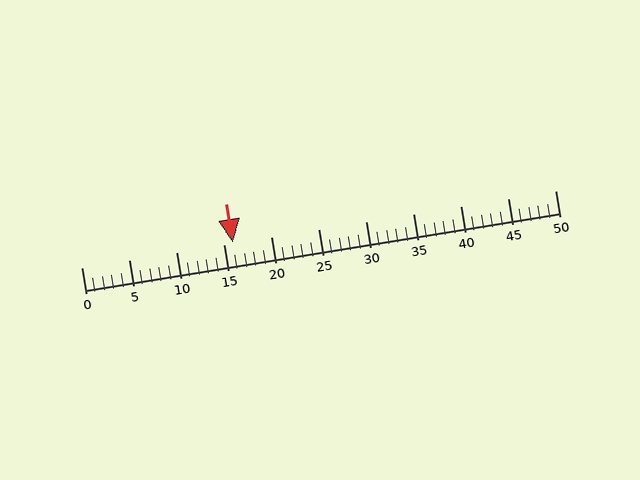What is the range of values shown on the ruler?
The ruler shows values from 0 to 50.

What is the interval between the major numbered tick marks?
The major tick marks are spaced 5 units apart.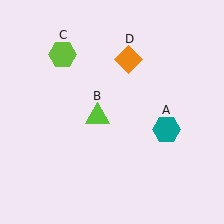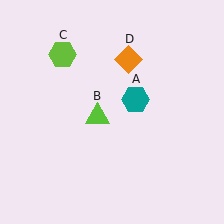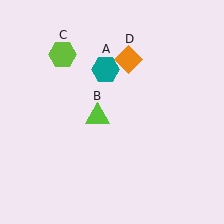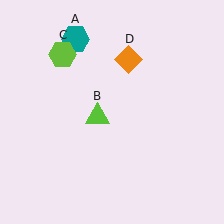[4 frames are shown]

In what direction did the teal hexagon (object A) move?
The teal hexagon (object A) moved up and to the left.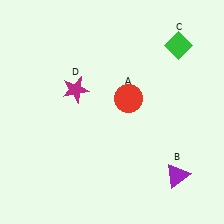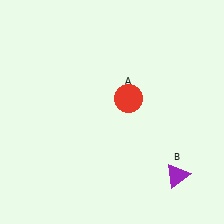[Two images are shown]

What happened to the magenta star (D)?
The magenta star (D) was removed in Image 2. It was in the top-left area of Image 1.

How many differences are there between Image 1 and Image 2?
There are 2 differences between the two images.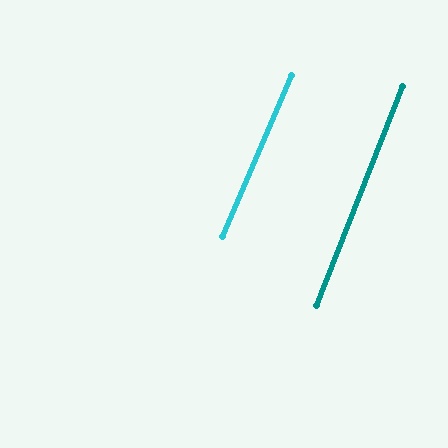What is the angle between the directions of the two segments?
Approximately 1 degree.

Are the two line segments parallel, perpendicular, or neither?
Parallel — their directions differ by only 1.5°.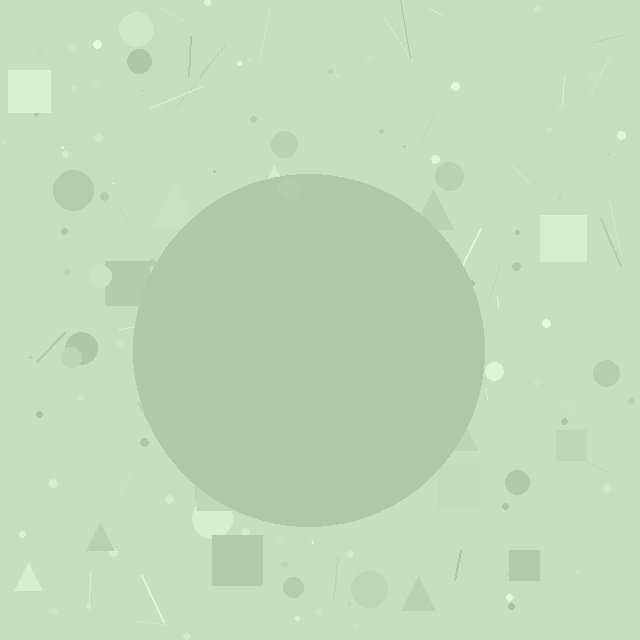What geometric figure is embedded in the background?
A circle is embedded in the background.